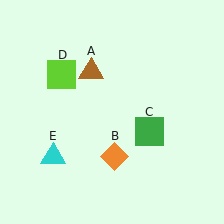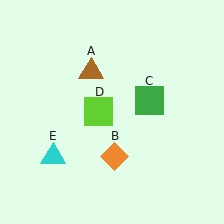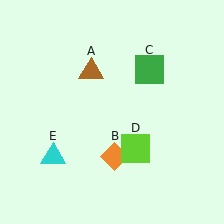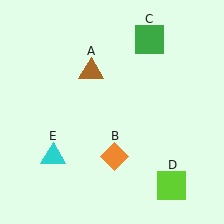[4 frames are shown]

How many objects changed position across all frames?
2 objects changed position: green square (object C), lime square (object D).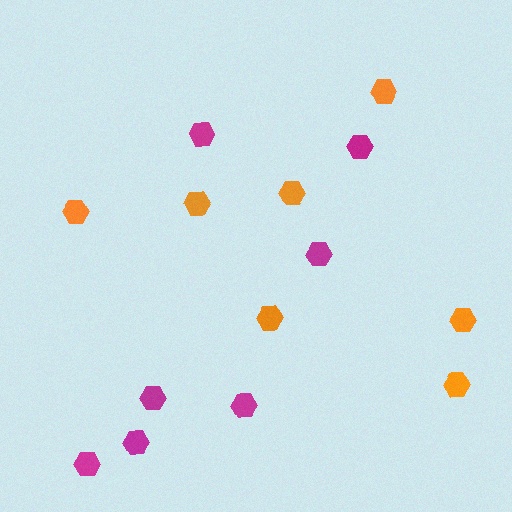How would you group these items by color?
There are 2 groups: one group of magenta hexagons (7) and one group of orange hexagons (7).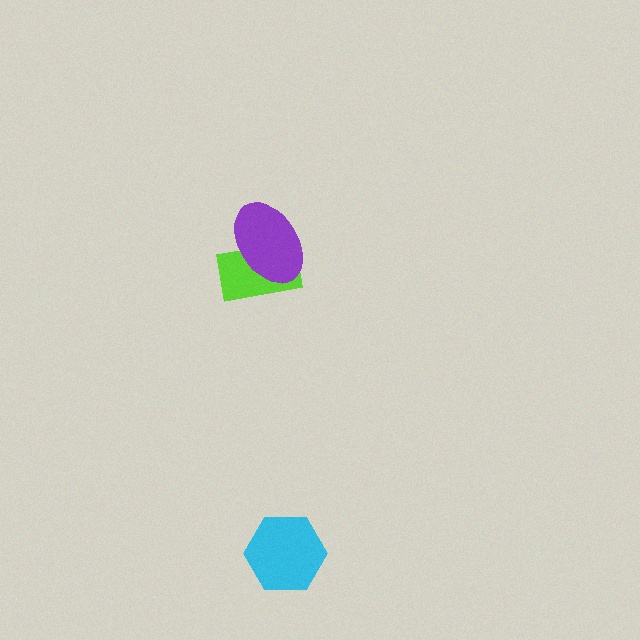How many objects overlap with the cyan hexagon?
0 objects overlap with the cyan hexagon.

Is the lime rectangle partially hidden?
Yes, it is partially covered by another shape.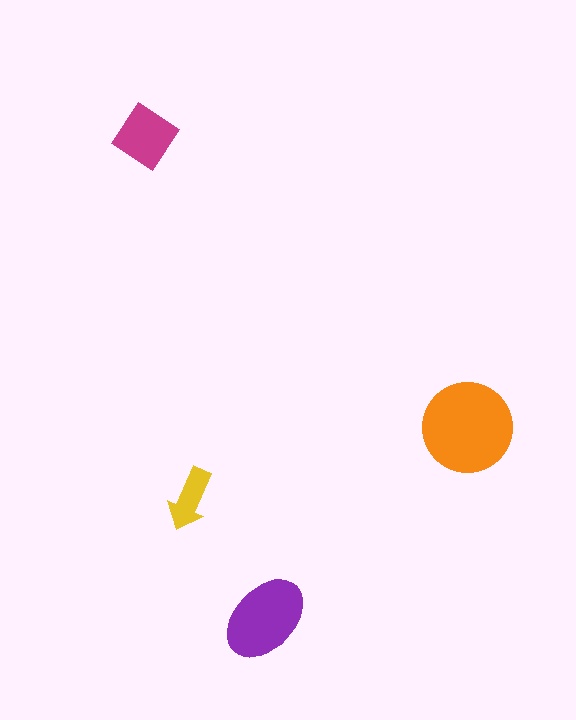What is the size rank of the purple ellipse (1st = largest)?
2nd.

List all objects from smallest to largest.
The yellow arrow, the magenta diamond, the purple ellipse, the orange circle.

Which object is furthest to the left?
The magenta diamond is leftmost.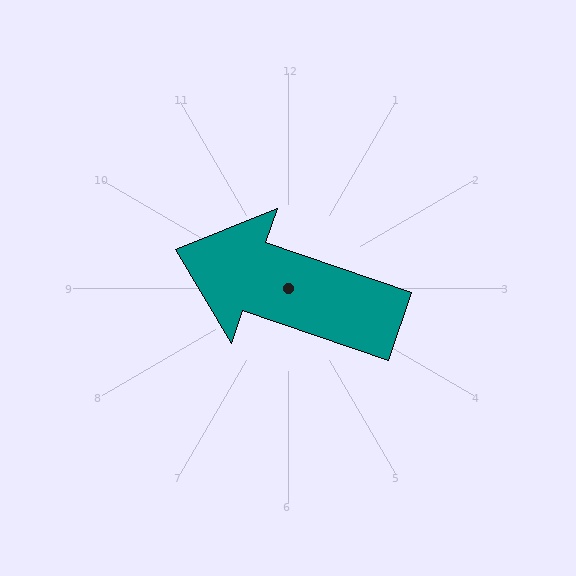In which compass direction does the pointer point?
West.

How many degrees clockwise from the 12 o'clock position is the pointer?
Approximately 289 degrees.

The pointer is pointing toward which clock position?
Roughly 10 o'clock.